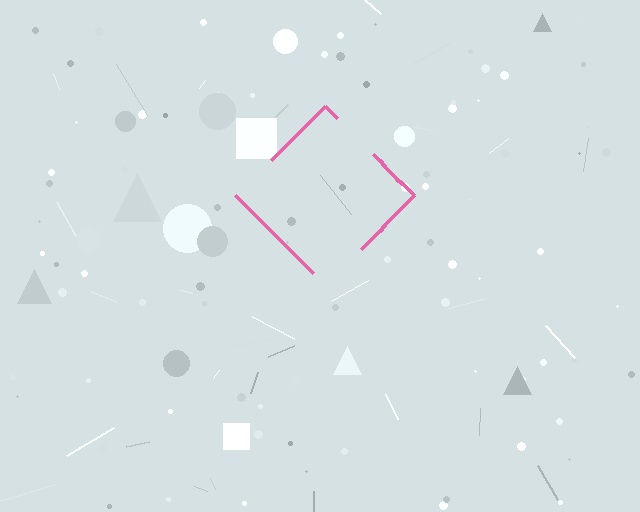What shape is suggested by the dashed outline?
The dashed outline suggests a diamond.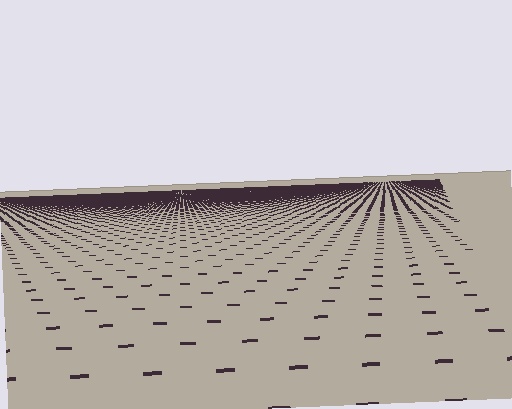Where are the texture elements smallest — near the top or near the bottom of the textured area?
Near the top.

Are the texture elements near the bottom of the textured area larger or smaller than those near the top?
Larger. Near the bottom, elements are closer to the viewer and appear at a bigger on-screen size.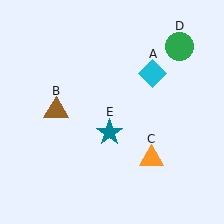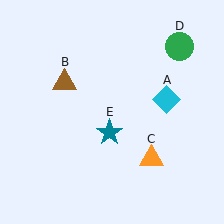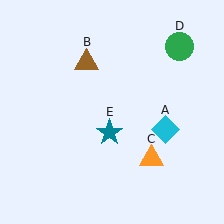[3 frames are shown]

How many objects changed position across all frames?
2 objects changed position: cyan diamond (object A), brown triangle (object B).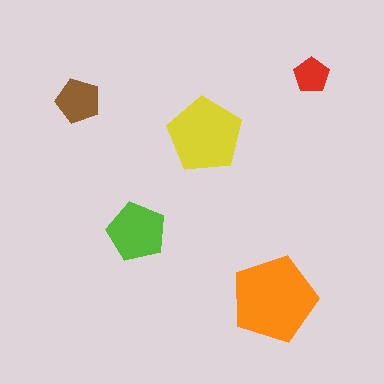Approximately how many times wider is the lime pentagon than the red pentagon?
About 1.5 times wider.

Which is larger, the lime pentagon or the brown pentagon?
The lime one.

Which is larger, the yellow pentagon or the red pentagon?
The yellow one.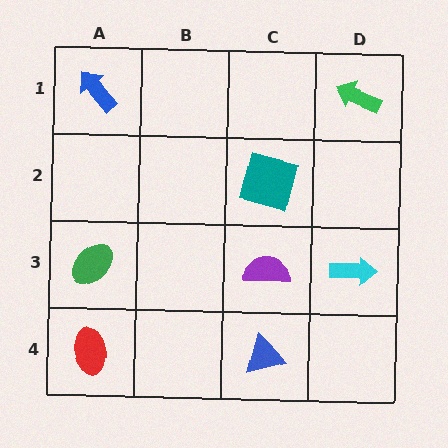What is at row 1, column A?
A blue arrow.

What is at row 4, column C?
A blue triangle.